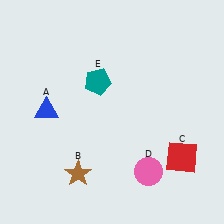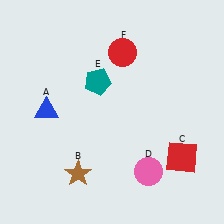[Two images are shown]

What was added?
A red circle (F) was added in Image 2.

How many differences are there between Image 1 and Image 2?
There is 1 difference between the two images.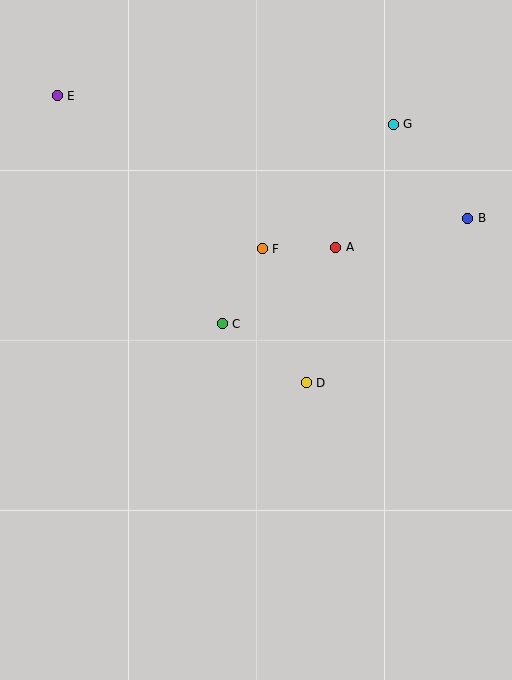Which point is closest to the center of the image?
Point C at (222, 324) is closest to the center.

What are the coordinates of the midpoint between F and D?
The midpoint between F and D is at (284, 316).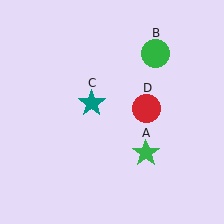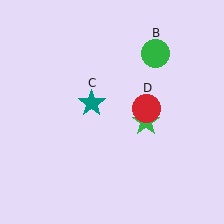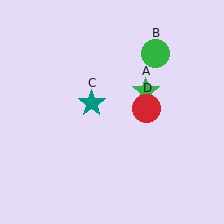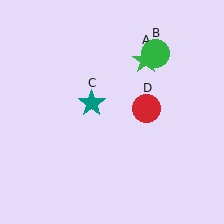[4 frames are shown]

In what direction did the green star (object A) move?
The green star (object A) moved up.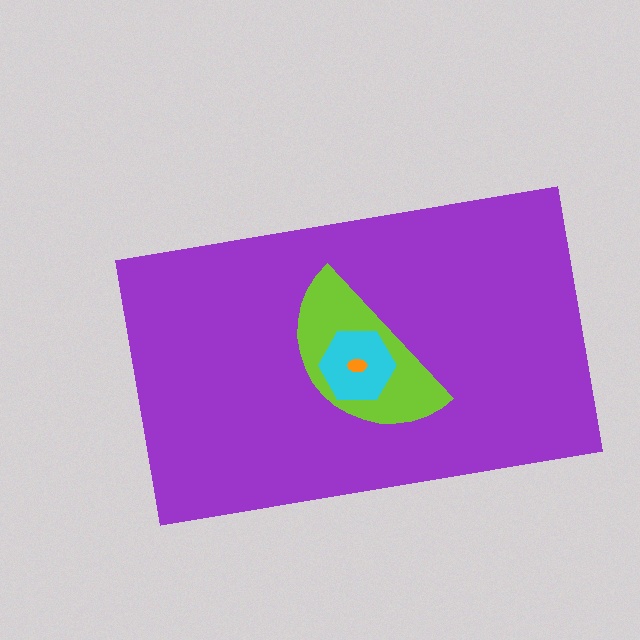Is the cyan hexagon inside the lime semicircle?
Yes.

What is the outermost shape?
The purple rectangle.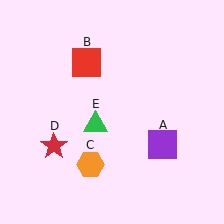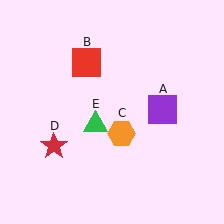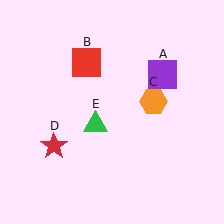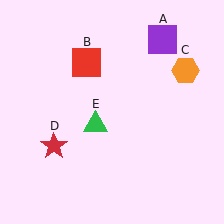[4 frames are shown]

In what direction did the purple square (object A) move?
The purple square (object A) moved up.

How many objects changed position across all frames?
2 objects changed position: purple square (object A), orange hexagon (object C).